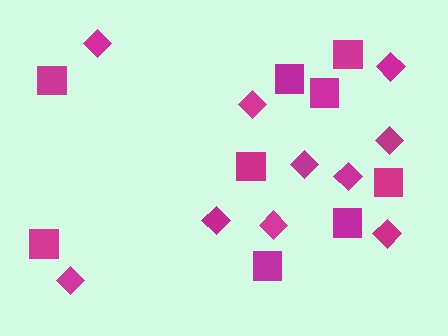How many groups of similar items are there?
There are 2 groups: one group of squares (9) and one group of diamonds (10).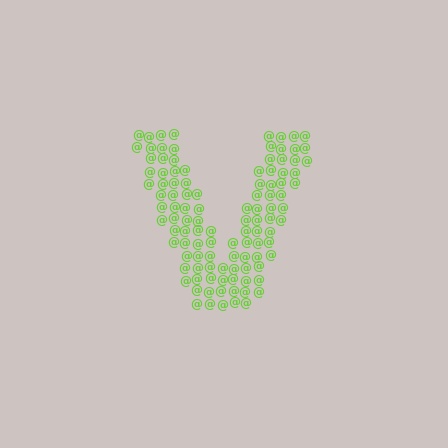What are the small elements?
The small elements are at signs.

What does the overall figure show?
The overall figure shows the letter V.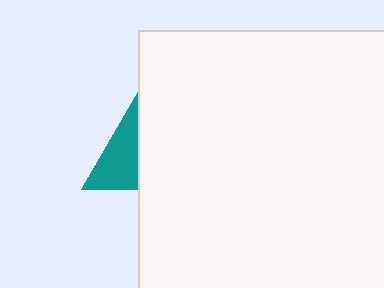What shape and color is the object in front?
The object in front is a white square.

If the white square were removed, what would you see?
You would see the complete teal triangle.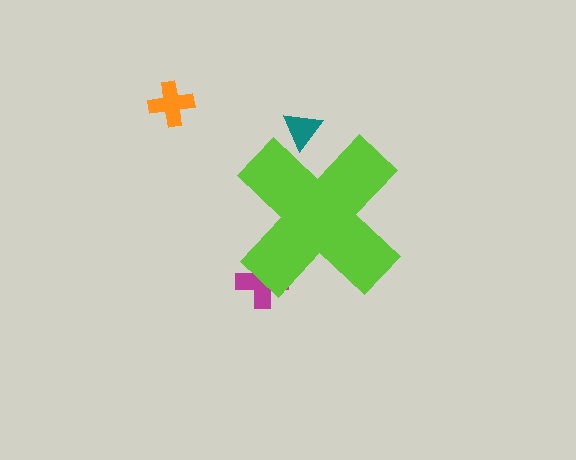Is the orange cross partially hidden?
No, the orange cross is fully visible.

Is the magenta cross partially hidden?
Yes, the magenta cross is partially hidden behind the lime cross.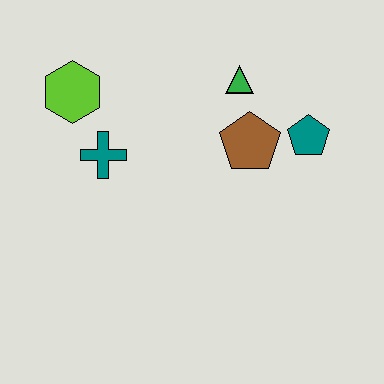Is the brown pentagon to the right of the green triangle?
Yes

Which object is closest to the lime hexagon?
The teal cross is closest to the lime hexagon.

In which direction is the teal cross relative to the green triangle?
The teal cross is to the left of the green triangle.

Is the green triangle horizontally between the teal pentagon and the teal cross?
Yes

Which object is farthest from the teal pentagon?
The lime hexagon is farthest from the teal pentagon.